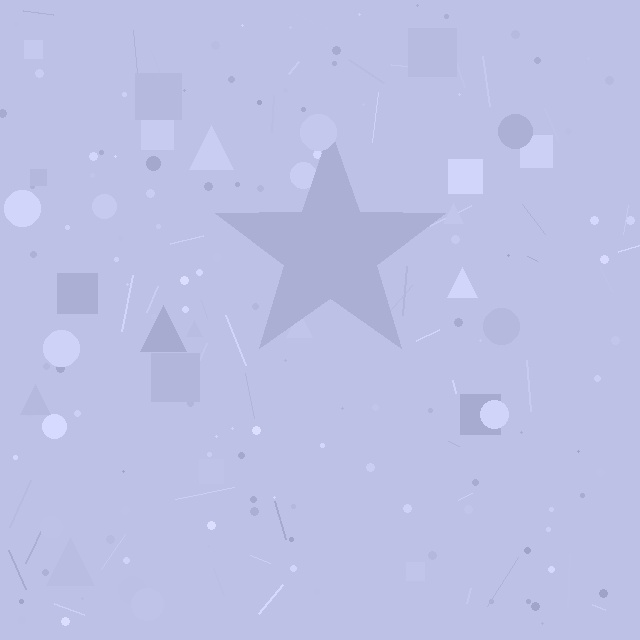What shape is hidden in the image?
A star is hidden in the image.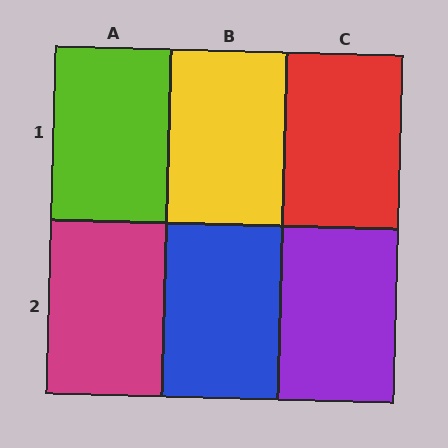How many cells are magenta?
1 cell is magenta.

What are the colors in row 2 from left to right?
Magenta, blue, purple.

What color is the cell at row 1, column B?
Yellow.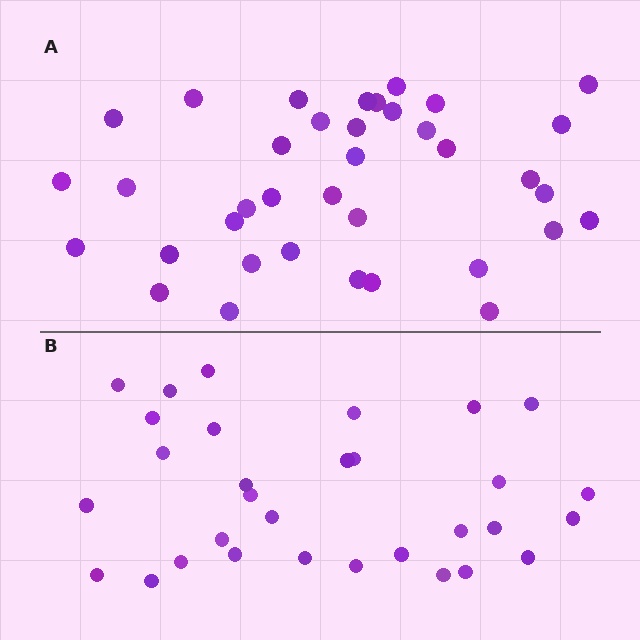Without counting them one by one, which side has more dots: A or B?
Region A (the top region) has more dots.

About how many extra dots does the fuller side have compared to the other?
Region A has about 6 more dots than region B.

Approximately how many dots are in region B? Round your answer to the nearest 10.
About 30 dots. (The exact count is 31, which rounds to 30.)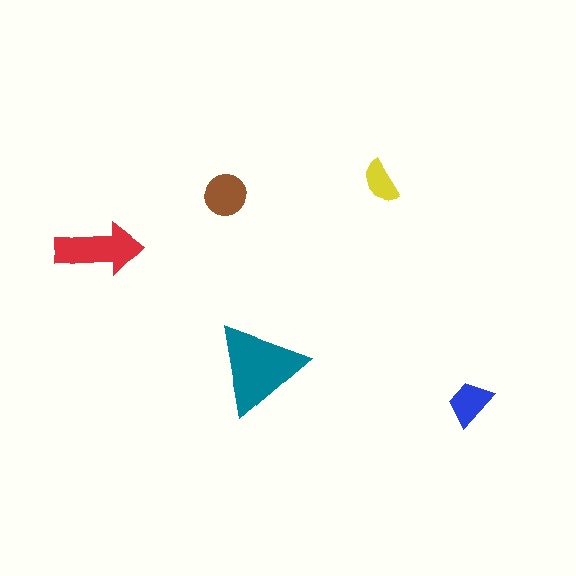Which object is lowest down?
The blue trapezoid is bottommost.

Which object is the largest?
The teal triangle.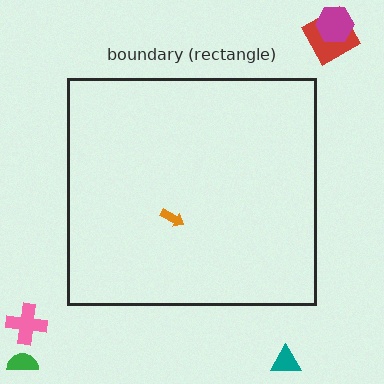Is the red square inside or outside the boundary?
Outside.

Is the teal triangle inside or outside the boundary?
Outside.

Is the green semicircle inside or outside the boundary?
Outside.